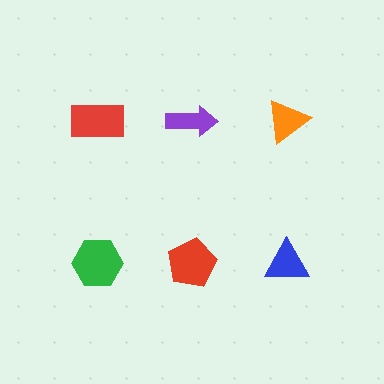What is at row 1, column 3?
An orange triangle.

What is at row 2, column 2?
A red pentagon.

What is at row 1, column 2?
A purple arrow.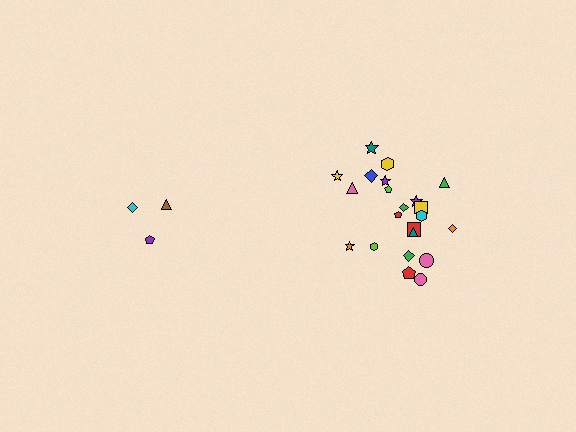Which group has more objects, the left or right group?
The right group.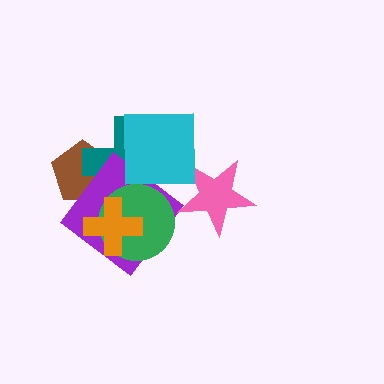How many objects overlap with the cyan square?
1 object overlaps with the cyan square.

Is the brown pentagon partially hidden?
Yes, it is partially covered by another shape.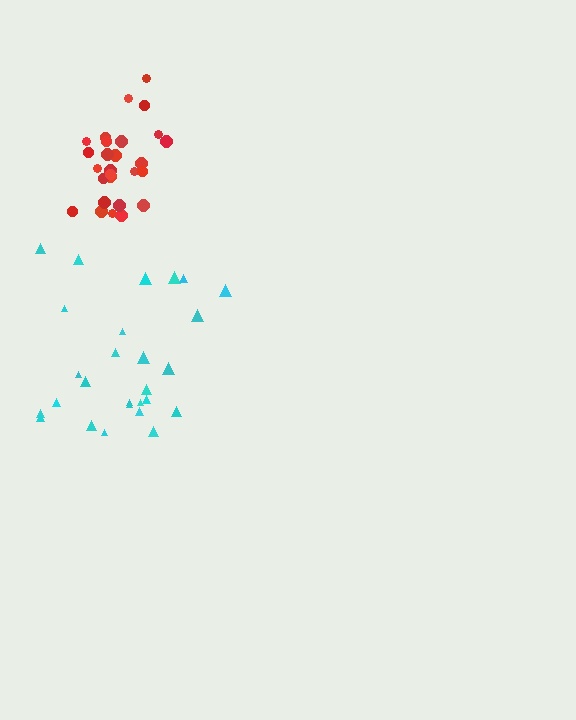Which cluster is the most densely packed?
Red.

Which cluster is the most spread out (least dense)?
Cyan.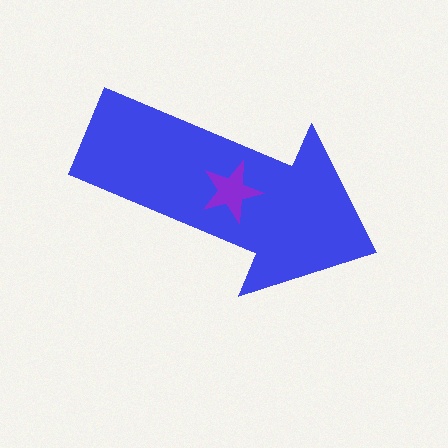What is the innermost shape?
The purple star.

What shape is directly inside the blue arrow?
The purple star.